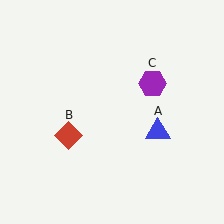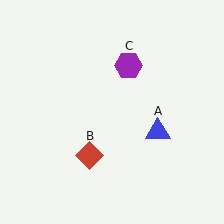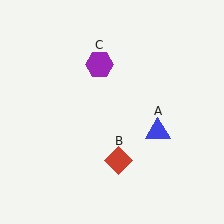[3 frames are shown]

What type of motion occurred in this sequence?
The red diamond (object B), purple hexagon (object C) rotated counterclockwise around the center of the scene.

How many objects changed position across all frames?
2 objects changed position: red diamond (object B), purple hexagon (object C).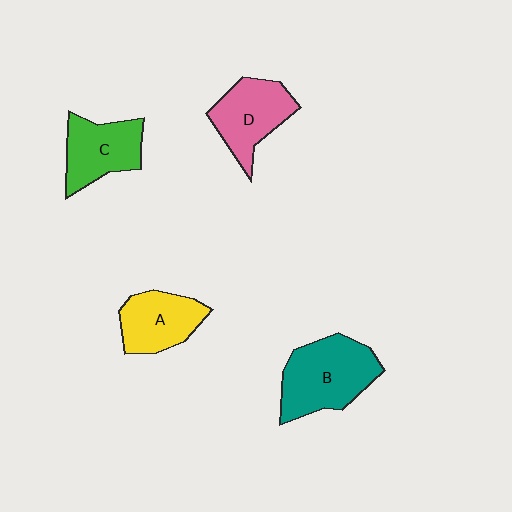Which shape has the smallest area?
Shape A (yellow).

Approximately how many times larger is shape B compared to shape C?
Approximately 1.4 times.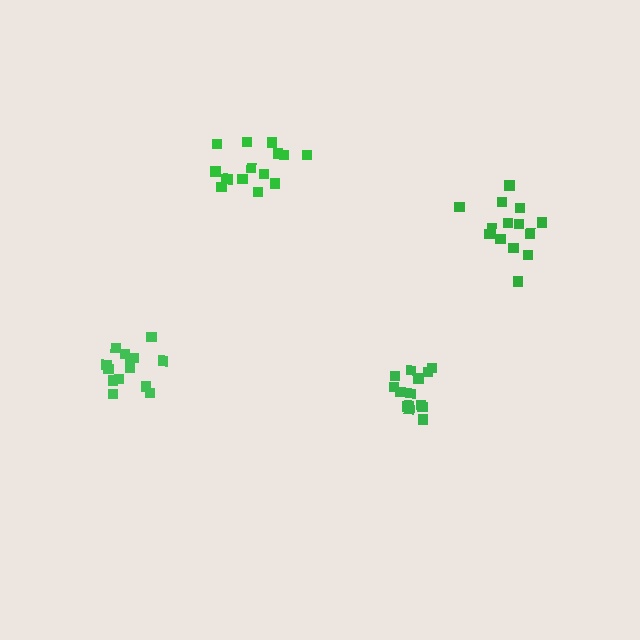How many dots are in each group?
Group 1: 14 dots, Group 2: 14 dots, Group 3: 14 dots, Group 4: 15 dots (57 total).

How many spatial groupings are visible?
There are 4 spatial groupings.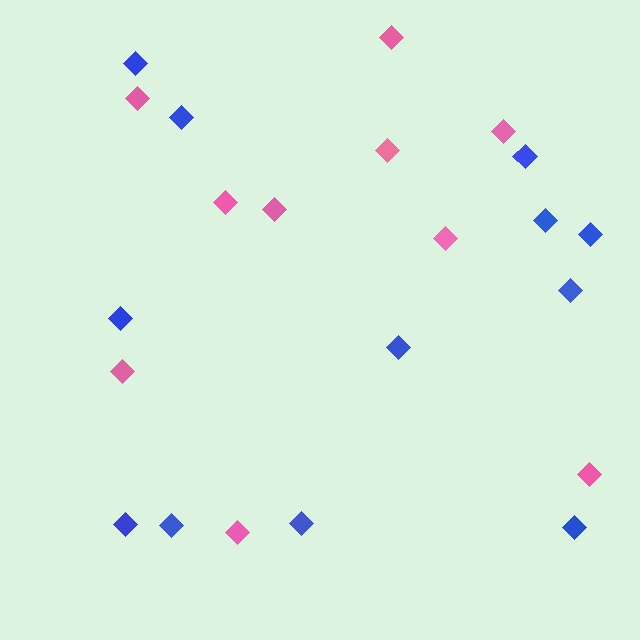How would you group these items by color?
There are 2 groups: one group of pink diamonds (10) and one group of blue diamonds (12).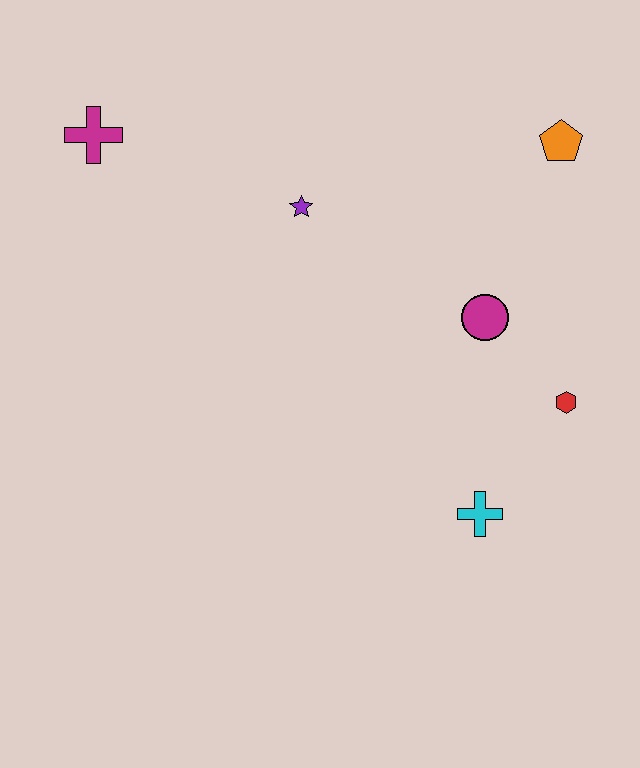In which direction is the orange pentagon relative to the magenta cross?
The orange pentagon is to the right of the magenta cross.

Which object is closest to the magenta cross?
The purple star is closest to the magenta cross.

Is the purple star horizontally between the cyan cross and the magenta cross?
Yes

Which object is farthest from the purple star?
The cyan cross is farthest from the purple star.